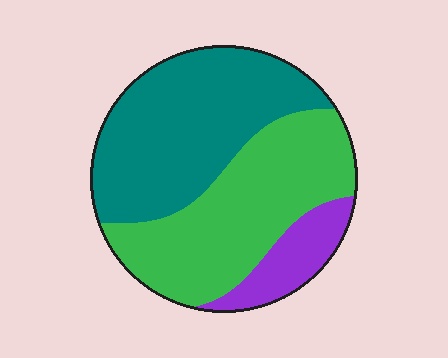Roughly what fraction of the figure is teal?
Teal covers around 45% of the figure.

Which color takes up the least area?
Purple, at roughly 10%.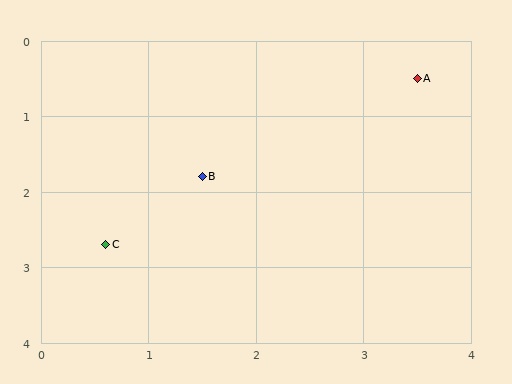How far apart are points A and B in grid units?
Points A and B are about 2.4 grid units apart.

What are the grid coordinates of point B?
Point B is at approximately (1.5, 1.8).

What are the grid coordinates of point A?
Point A is at approximately (3.5, 0.5).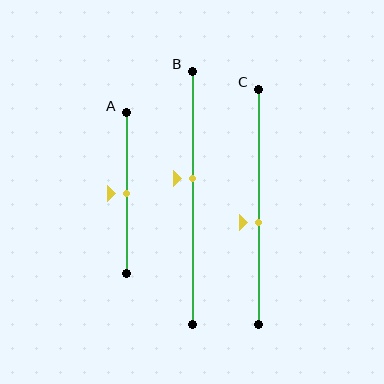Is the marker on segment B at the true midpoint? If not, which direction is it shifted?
No, the marker on segment B is shifted upward by about 8% of the segment length.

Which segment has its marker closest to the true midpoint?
Segment A has its marker closest to the true midpoint.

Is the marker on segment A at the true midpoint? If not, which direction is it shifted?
Yes, the marker on segment A is at the true midpoint.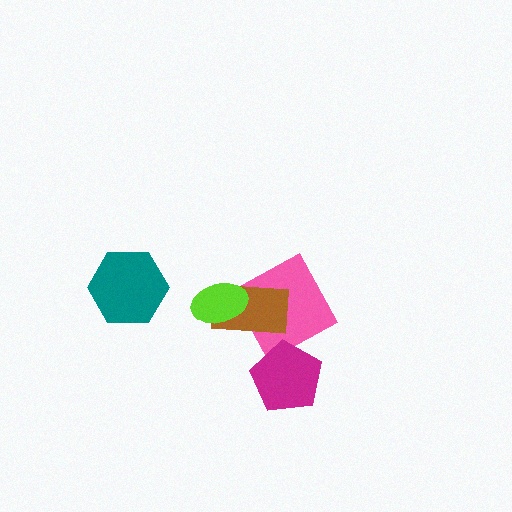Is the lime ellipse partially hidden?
No, no other shape covers it.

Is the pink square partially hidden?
Yes, it is partially covered by another shape.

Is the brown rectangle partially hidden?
Yes, it is partially covered by another shape.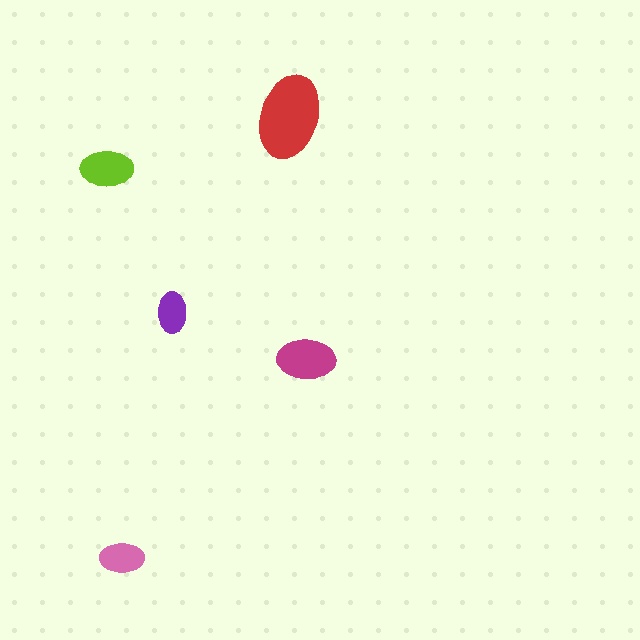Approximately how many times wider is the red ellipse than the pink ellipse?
About 2 times wider.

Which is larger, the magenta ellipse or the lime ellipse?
The magenta one.